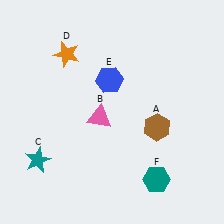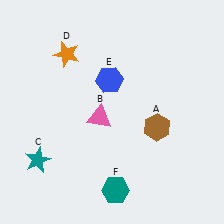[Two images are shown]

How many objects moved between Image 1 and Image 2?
1 object moved between the two images.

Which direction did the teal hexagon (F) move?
The teal hexagon (F) moved left.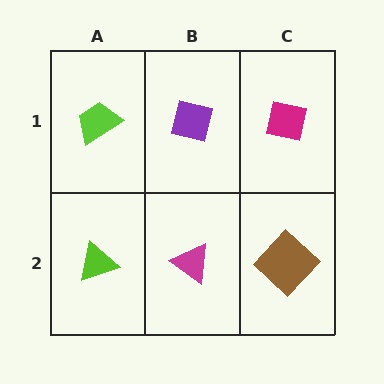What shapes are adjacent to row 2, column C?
A magenta square (row 1, column C), a magenta triangle (row 2, column B).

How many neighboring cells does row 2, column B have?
3.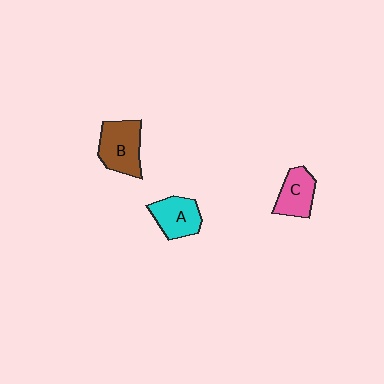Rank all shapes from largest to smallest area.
From largest to smallest: B (brown), A (cyan), C (pink).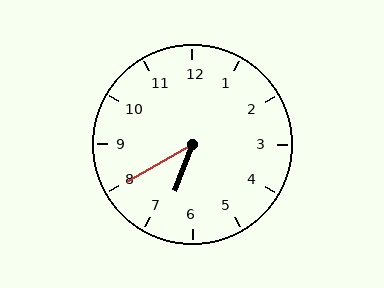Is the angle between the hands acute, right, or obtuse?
It is acute.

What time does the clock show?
6:40.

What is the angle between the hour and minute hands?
Approximately 40 degrees.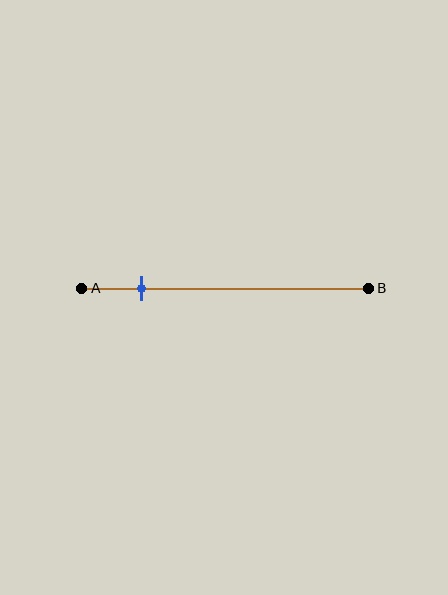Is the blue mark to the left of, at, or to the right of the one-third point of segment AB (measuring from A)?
The blue mark is to the left of the one-third point of segment AB.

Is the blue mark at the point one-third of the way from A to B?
No, the mark is at about 20% from A, not at the 33% one-third point.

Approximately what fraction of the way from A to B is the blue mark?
The blue mark is approximately 20% of the way from A to B.